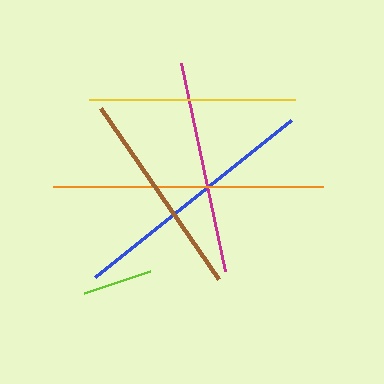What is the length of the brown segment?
The brown segment is approximately 208 pixels long.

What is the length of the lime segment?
The lime segment is approximately 69 pixels long.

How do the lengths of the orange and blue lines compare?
The orange and blue lines are approximately the same length.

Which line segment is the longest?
The orange line is the longest at approximately 270 pixels.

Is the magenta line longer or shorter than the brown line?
The magenta line is longer than the brown line.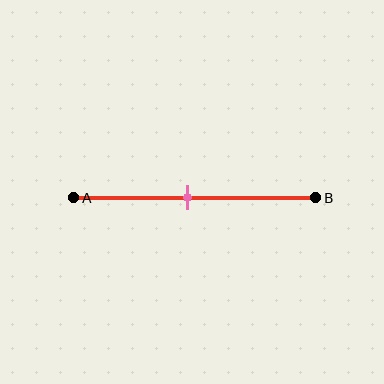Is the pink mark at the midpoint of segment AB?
Yes, the mark is approximately at the midpoint.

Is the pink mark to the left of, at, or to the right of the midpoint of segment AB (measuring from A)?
The pink mark is approximately at the midpoint of segment AB.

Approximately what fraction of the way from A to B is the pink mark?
The pink mark is approximately 45% of the way from A to B.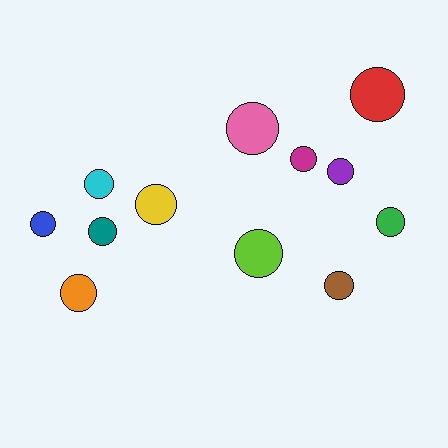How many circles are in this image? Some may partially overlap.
There are 12 circles.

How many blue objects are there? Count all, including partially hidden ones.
There is 1 blue object.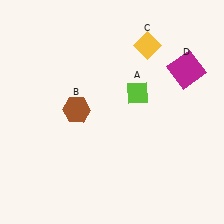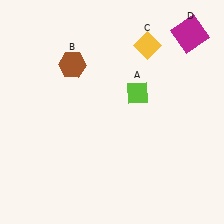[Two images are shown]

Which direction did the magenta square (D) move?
The magenta square (D) moved up.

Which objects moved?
The objects that moved are: the brown hexagon (B), the magenta square (D).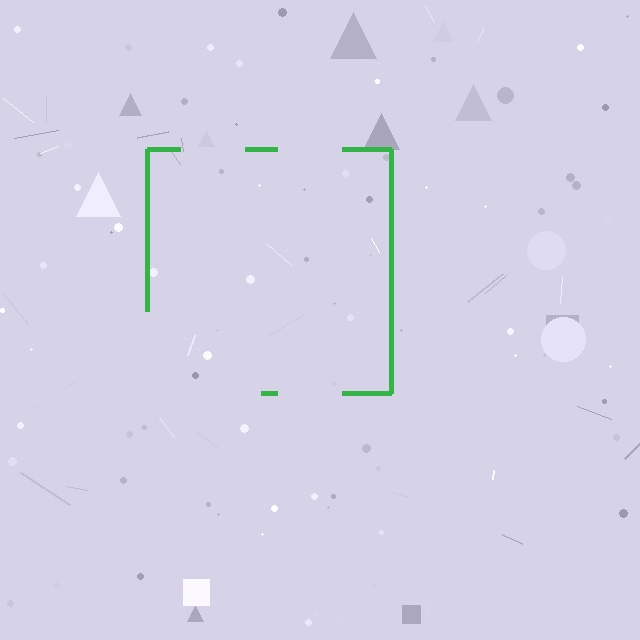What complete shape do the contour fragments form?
The contour fragments form a square.